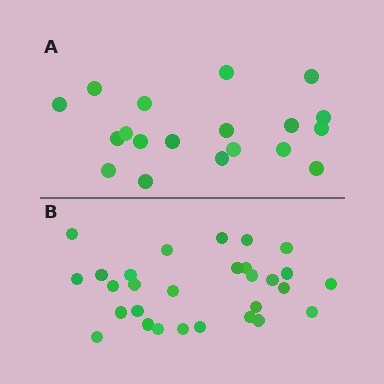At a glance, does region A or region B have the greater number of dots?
Region B (the bottom region) has more dots.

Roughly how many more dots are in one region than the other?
Region B has roughly 10 or so more dots than region A.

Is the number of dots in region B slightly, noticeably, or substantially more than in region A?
Region B has substantially more. The ratio is roughly 1.5 to 1.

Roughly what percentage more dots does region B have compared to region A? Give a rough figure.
About 55% more.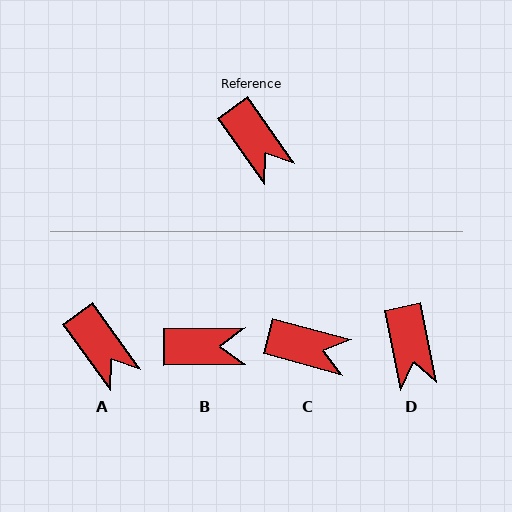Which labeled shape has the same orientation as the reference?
A.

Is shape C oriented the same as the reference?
No, it is off by about 39 degrees.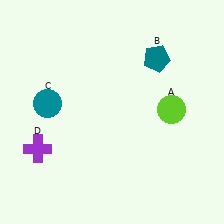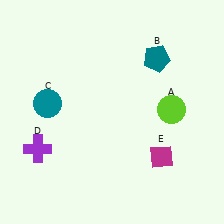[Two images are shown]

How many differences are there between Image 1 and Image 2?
There is 1 difference between the two images.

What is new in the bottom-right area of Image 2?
A magenta diamond (E) was added in the bottom-right area of Image 2.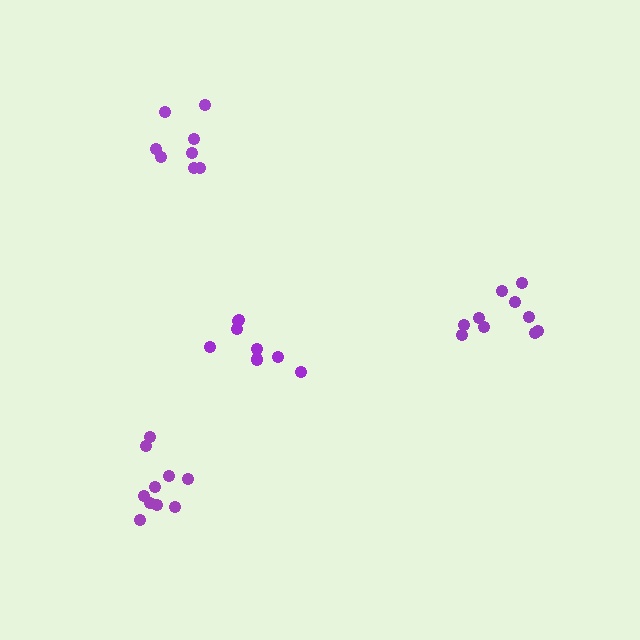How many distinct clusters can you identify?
There are 4 distinct clusters.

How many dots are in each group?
Group 1: 10 dots, Group 2: 8 dots, Group 3: 8 dots, Group 4: 10 dots (36 total).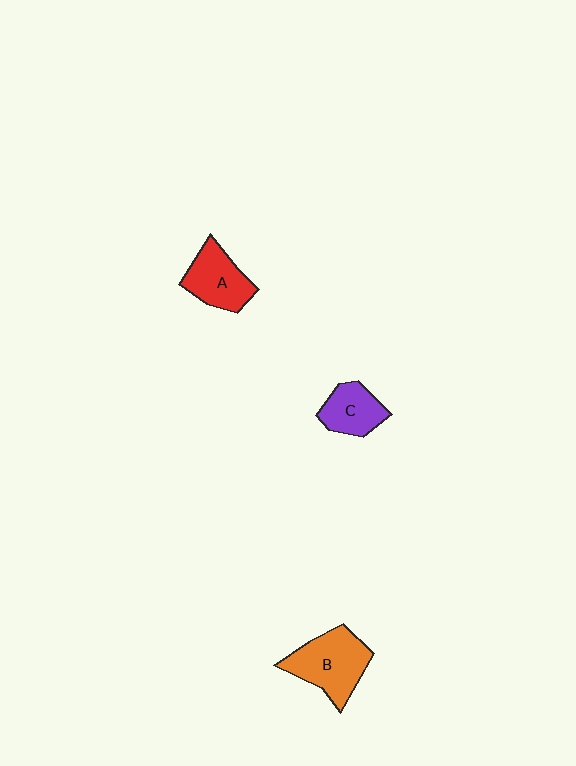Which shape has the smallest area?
Shape C (purple).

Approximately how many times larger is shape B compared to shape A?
Approximately 1.3 times.